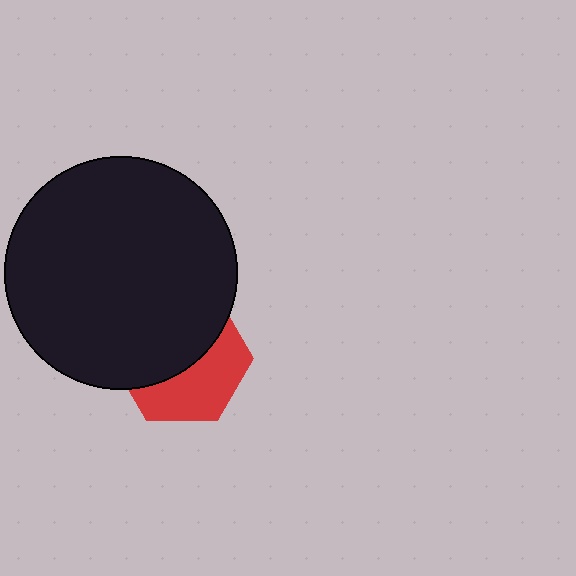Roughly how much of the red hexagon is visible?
A small part of it is visible (roughly 44%).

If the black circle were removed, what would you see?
You would see the complete red hexagon.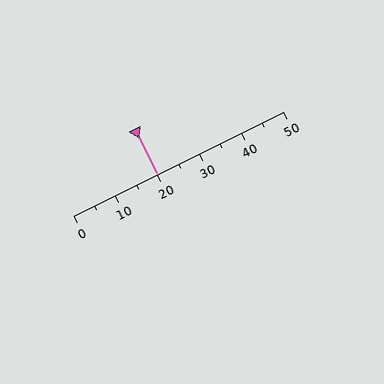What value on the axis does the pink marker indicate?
The marker indicates approximately 20.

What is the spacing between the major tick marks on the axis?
The major ticks are spaced 10 apart.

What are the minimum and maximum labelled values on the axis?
The axis runs from 0 to 50.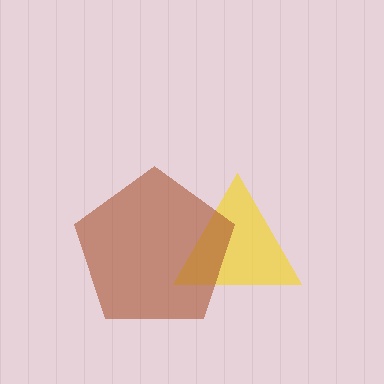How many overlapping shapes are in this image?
There are 2 overlapping shapes in the image.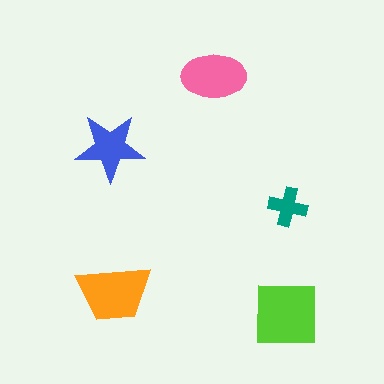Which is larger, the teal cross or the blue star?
The blue star.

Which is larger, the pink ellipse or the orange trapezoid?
The orange trapezoid.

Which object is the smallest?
The teal cross.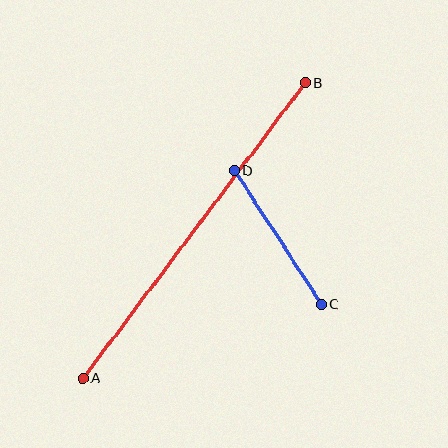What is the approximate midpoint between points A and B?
The midpoint is at approximately (194, 230) pixels.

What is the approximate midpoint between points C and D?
The midpoint is at approximately (278, 237) pixels.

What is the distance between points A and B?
The distance is approximately 370 pixels.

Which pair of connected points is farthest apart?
Points A and B are farthest apart.